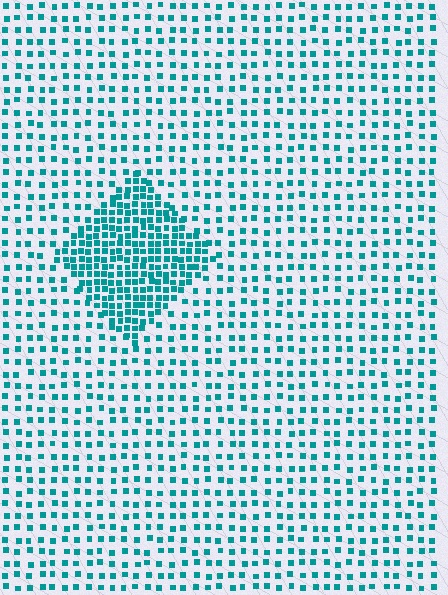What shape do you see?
I see a diamond.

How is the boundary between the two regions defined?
The boundary is defined by a change in element density (approximately 2.4x ratio). All elements are the same color, size, and shape.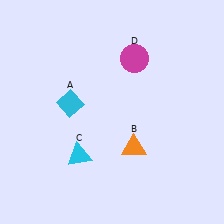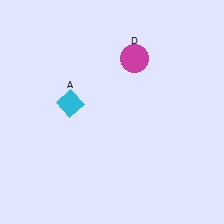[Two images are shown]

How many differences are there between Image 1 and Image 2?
There are 2 differences between the two images.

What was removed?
The cyan triangle (C), the orange triangle (B) were removed in Image 2.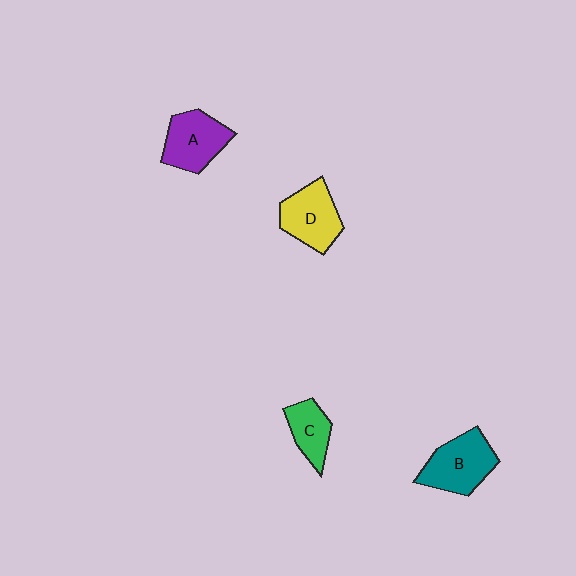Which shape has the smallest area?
Shape C (green).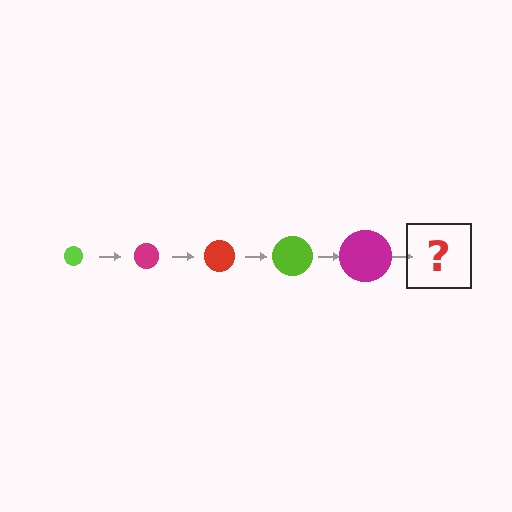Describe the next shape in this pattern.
It should be a red circle, larger than the previous one.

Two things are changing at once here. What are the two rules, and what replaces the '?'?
The two rules are that the circle grows larger each step and the color cycles through lime, magenta, and red. The '?' should be a red circle, larger than the previous one.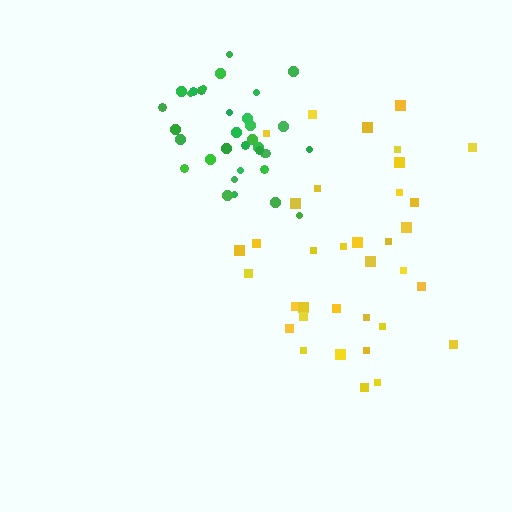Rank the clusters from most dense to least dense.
green, yellow.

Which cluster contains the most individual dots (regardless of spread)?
Green (35).